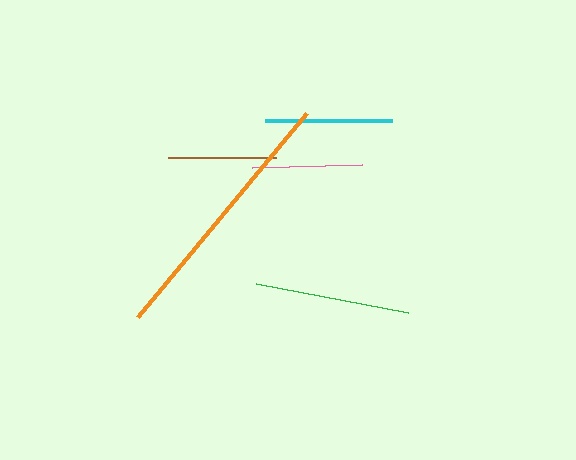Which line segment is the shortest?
The brown line is the shortest at approximately 108 pixels.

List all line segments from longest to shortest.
From longest to shortest: orange, green, cyan, pink, brown.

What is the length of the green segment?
The green segment is approximately 155 pixels long.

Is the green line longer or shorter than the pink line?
The green line is longer than the pink line.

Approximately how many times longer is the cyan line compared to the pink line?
The cyan line is approximately 1.2 times the length of the pink line.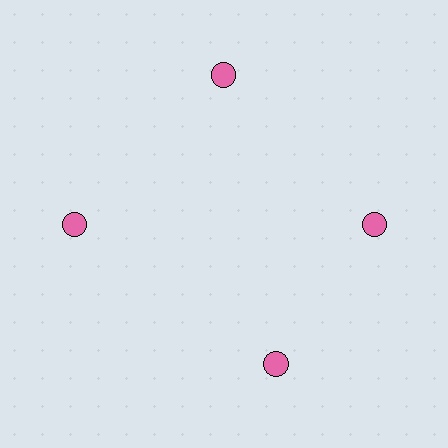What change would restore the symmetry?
The symmetry would be restored by rotating it back into even spacing with its neighbors so that all 4 circles sit at equal angles and equal distance from the center.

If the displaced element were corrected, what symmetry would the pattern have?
It would have 4-fold rotational symmetry — the pattern would map onto itself every 90 degrees.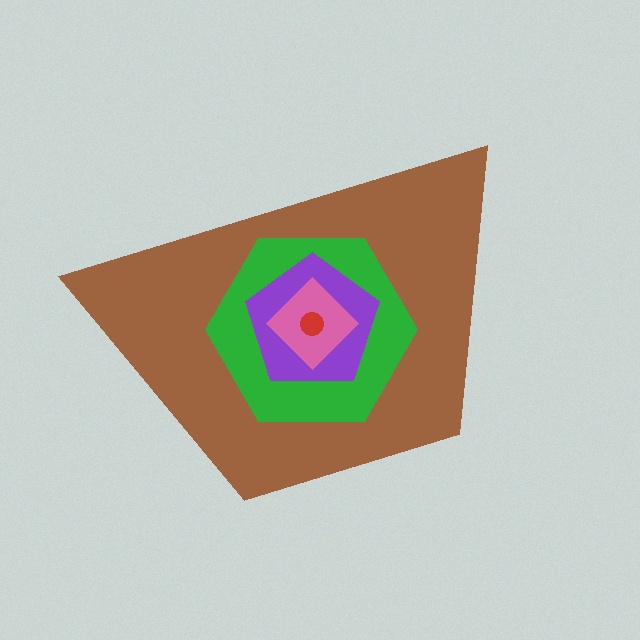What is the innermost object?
The red circle.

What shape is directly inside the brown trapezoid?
The green hexagon.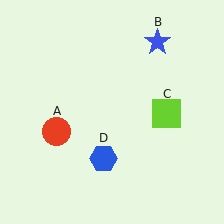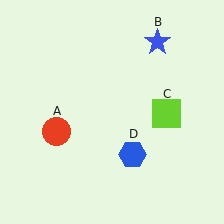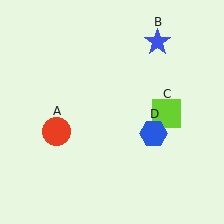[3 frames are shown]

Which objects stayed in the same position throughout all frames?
Red circle (object A) and blue star (object B) and lime square (object C) remained stationary.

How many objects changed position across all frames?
1 object changed position: blue hexagon (object D).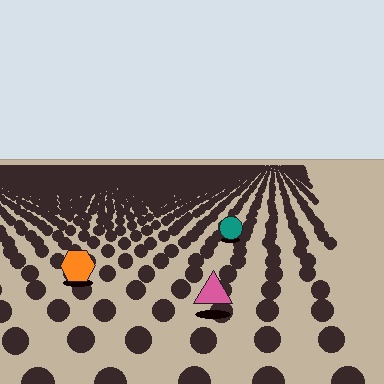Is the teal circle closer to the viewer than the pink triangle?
No. The pink triangle is closer — you can tell from the texture gradient: the ground texture is coarser near it.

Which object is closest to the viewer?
The pink triangle is closest. The texture marks near it are larger and more spread out.